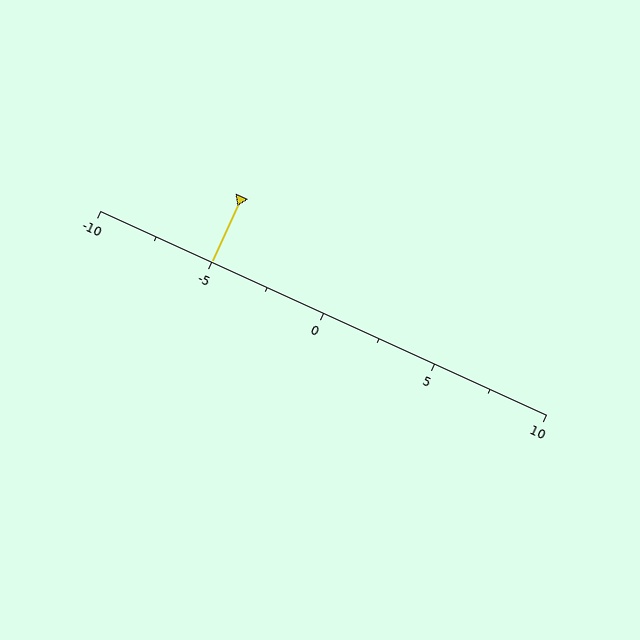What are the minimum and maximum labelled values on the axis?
The axis runs from -10 to 10.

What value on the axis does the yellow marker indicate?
The marker indicates approximately -5.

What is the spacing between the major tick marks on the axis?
The major ticks are spaced 5 apart.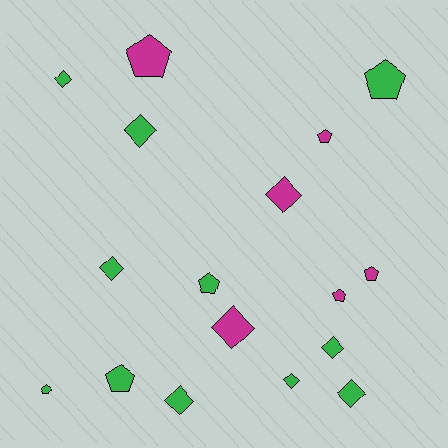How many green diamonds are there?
There are 7 green diamonds.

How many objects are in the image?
There are 17 objects.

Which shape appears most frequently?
Diamond, with 9 objects.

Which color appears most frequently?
Green, with 11 objects.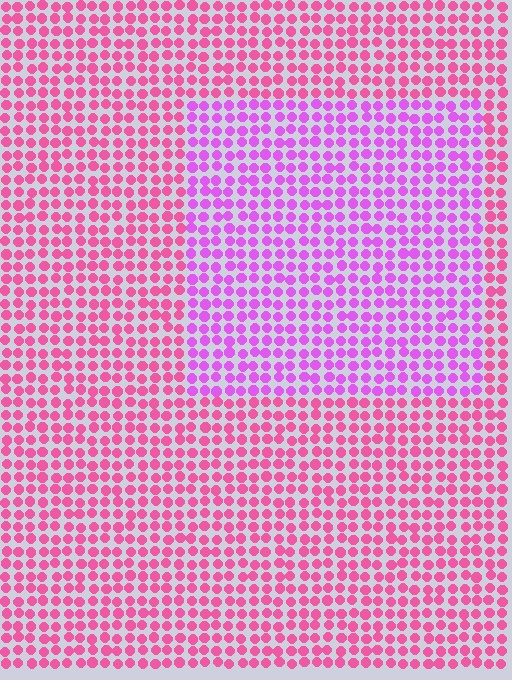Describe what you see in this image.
The image is filled with small pink elements in a uniform arrangement. A rectangle-shaped region is visible where the elements are tinted to a slightly different hue, forming a subtle color boundary.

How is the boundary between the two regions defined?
The boundary is defined purely by a slight shift in hue (about 36 degrees). Spacing, size, and orientation are identical on both sides.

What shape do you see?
I see a rectangle.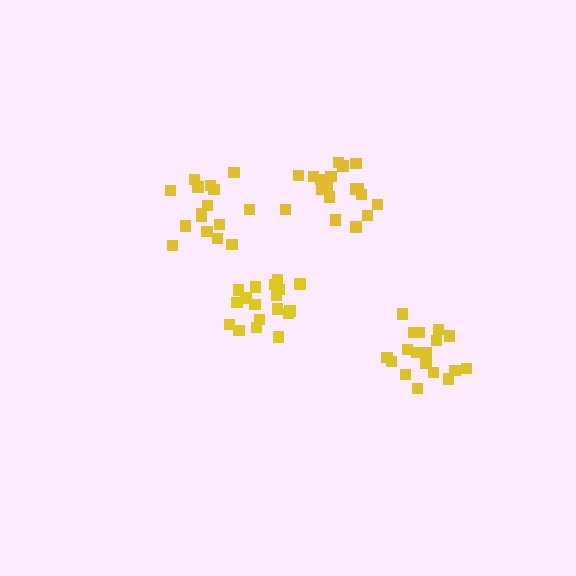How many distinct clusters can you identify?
There are 4 distinct clusters.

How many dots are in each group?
Group 1: 18 dots, Group 2: 17 dots, Group 3: 18 dots, Group 4: 18 dots (71 total).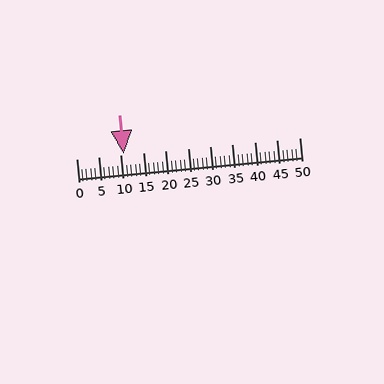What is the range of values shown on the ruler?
The ruler shows values from 0 to 50.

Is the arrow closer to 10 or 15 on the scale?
The arrow is closer to 10.